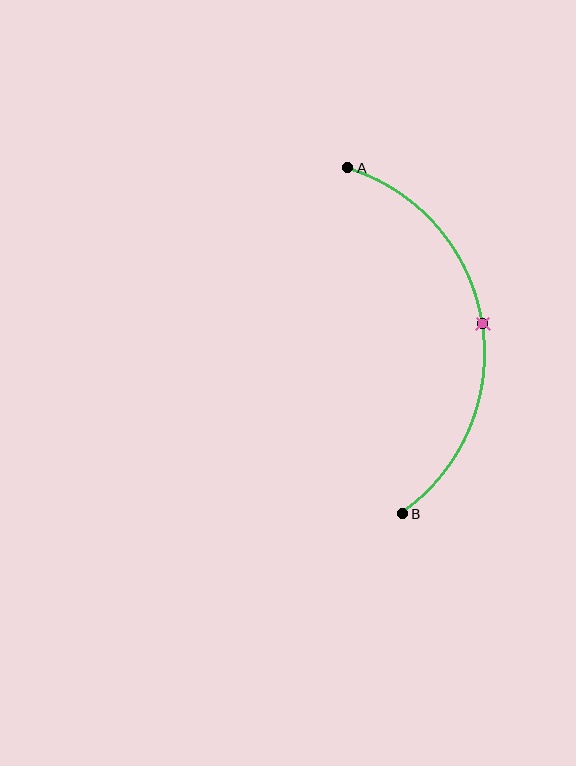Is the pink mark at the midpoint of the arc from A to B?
Yes. The pink mark lies on the arc at equal arc-length from both A and B — it is the arc midpoint.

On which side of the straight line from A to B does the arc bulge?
The arc bulges to the right of the straight line connecting A and B.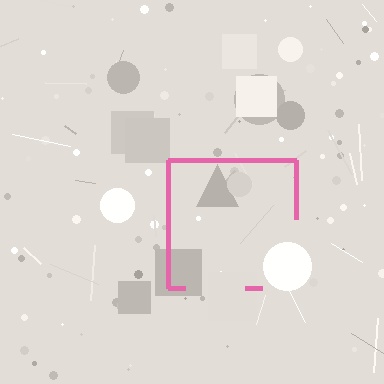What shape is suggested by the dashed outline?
The dashed outline suggests a square.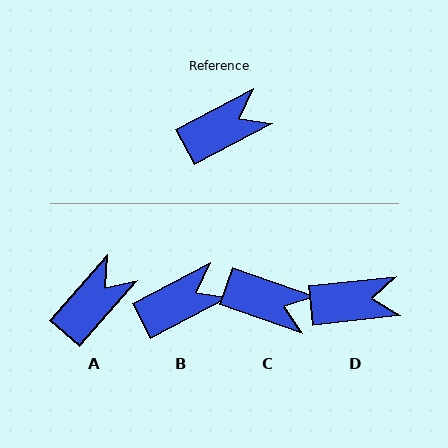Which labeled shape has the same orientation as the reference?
B.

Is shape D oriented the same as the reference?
No, it is off by about 22 degrees.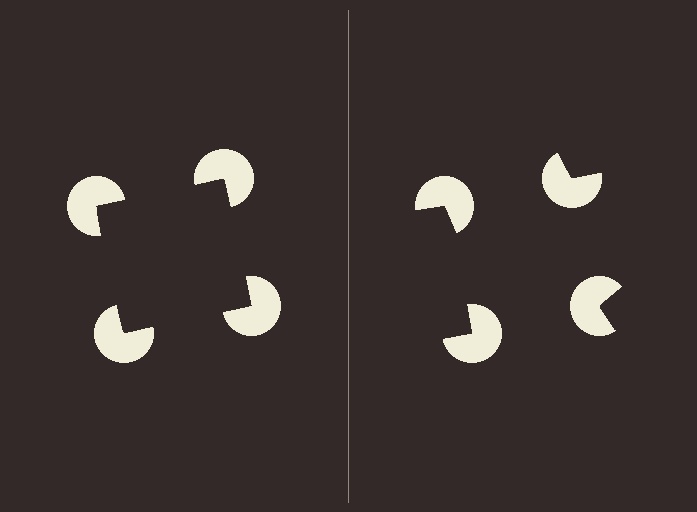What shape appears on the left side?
An illusory square.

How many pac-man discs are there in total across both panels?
8 — 4 on each side.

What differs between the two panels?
The pac-man discs are positioned identically on both sides; only the wedge orientations differ. On the left they align to a square; on the right they are misaligned.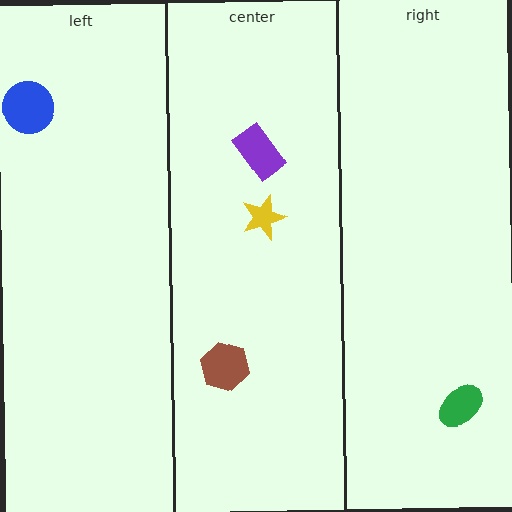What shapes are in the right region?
The green ellipse.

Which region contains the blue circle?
The left region.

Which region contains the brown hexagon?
The center region.